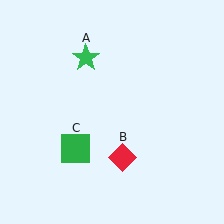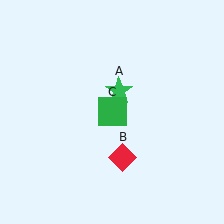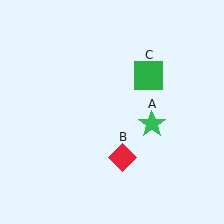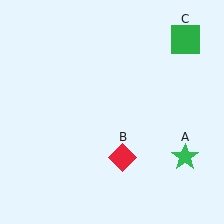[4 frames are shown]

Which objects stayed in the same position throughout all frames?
Red diamond (object B) remained stationary.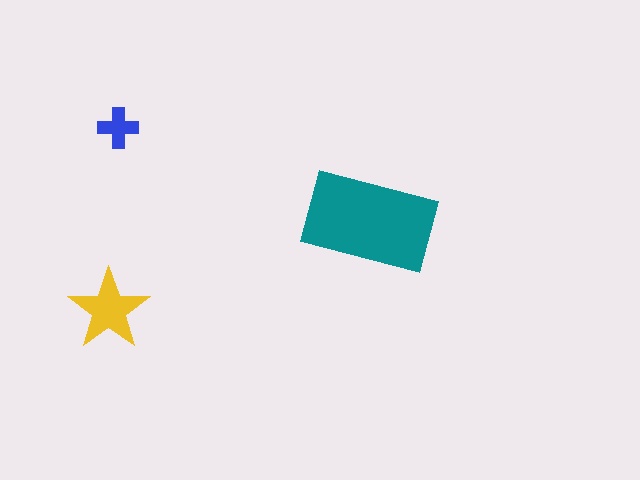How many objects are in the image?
There are 3 objects in the image.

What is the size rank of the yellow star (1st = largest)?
2nd.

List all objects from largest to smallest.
The teal rectangle, the yellow star, the blue cross.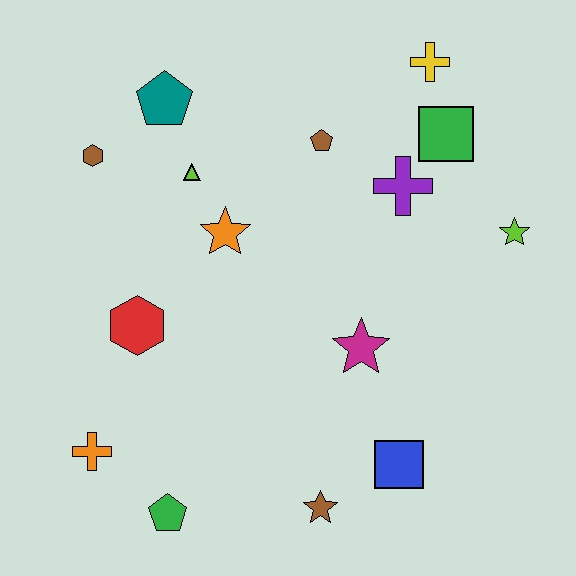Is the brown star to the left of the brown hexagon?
No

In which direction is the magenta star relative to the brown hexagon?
The magenta star is to the right of the brown hexagon.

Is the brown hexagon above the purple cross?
Yes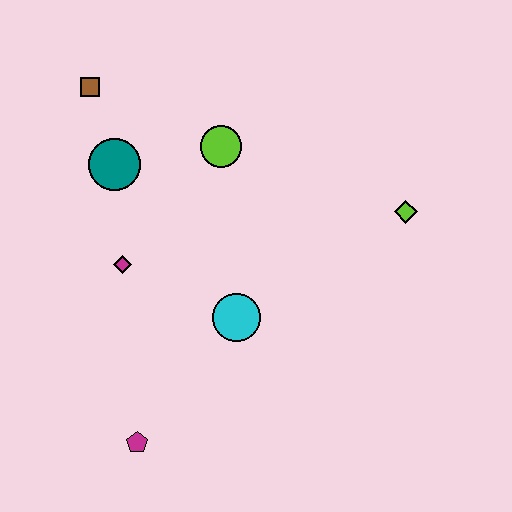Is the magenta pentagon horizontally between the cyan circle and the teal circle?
Yes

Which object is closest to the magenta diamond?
The teal circle is closest to the magenta diamond.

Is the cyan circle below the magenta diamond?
Yes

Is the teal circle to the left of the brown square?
No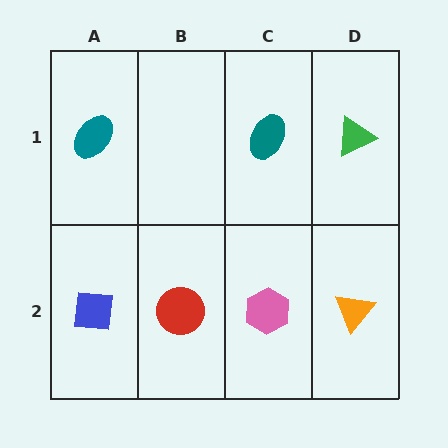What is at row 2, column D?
An orange triangle.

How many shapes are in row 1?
3 shapes.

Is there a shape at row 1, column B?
No, that cell is empty.